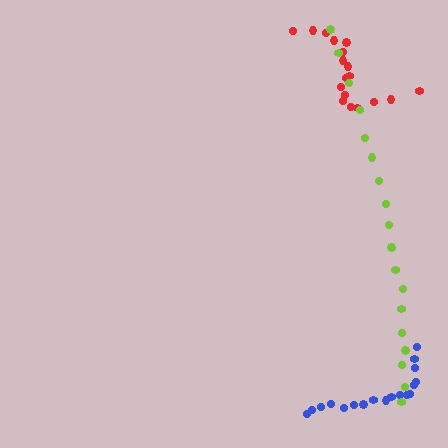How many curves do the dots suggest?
There are 3 distinct paths.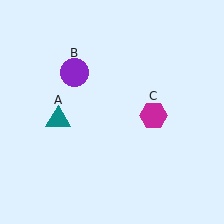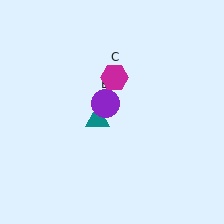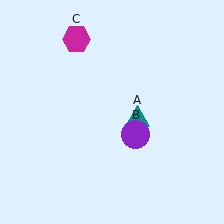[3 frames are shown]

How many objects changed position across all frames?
3 objects changed position: teal triangle (object A), purple circle (object B), magenta hexagon (object C).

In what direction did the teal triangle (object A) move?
The teal triangle (object A) moved right.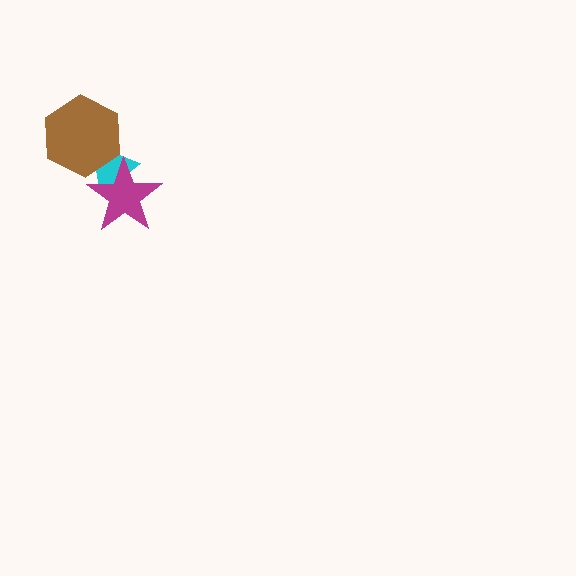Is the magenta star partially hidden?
No, no other shape covers it.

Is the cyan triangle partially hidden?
Yes, it is partially covered by another shape.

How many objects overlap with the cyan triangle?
2 objects overlap with the cyan triangle.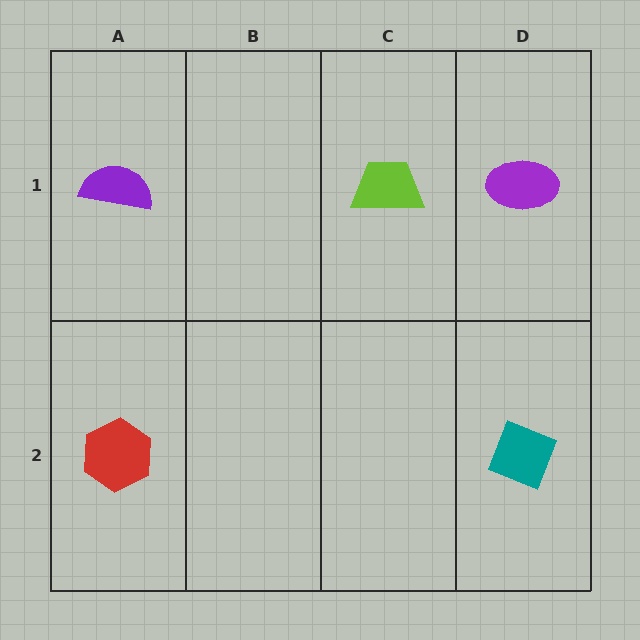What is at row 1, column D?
A purple ellipse.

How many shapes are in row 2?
2 shapes.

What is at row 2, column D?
A teal diamond.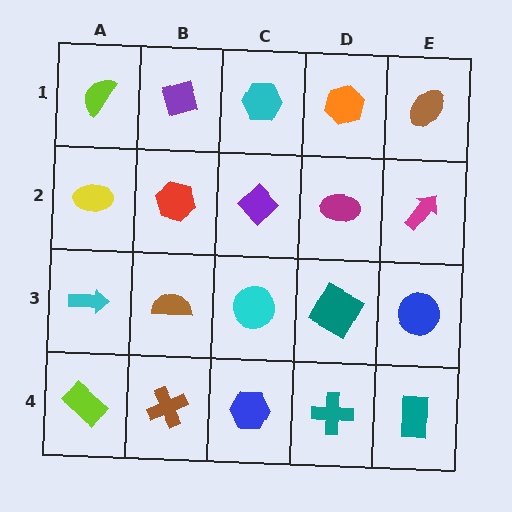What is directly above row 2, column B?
A purple diamond.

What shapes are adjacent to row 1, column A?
A yellow ellipse (row 2, column A), a purple diamond (row 1, column B).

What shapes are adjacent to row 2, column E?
A brown ellipse (row 1, column E), a blue circle (row 3, column E), a magenta ellipse (row 2, column D).